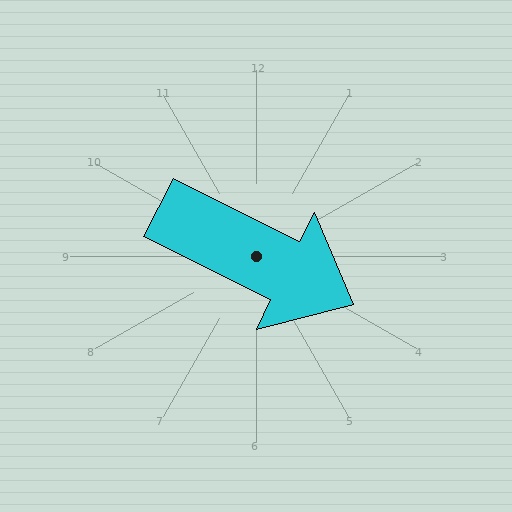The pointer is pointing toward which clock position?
Roughly 4 o'clock.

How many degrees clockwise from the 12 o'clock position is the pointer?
Approximately 116 degrees.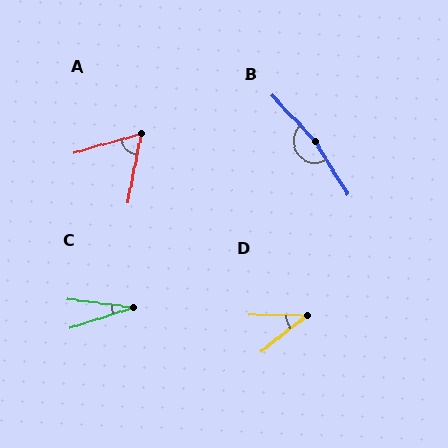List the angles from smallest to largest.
C (25°), D (39°), A (62°), B (168°).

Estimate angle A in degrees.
Approximately 62 degrees.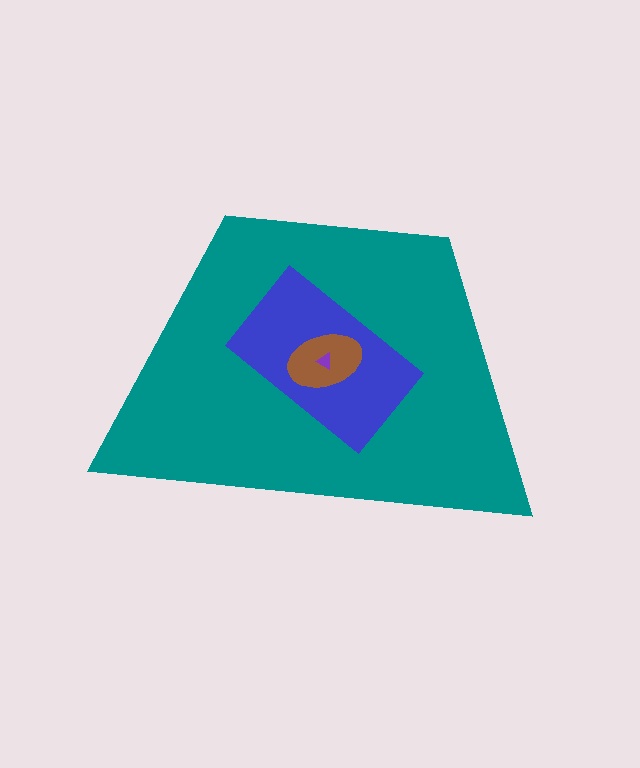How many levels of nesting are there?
4.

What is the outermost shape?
The teal trapezoid.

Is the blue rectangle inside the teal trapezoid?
Yes.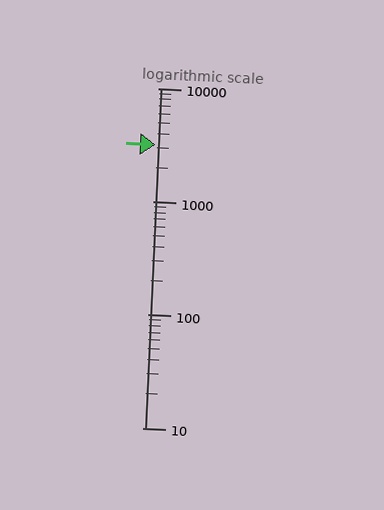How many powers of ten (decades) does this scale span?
The scale spans 3 decades, from 10 to 10000.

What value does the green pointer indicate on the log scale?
The pointer indicates approximately 3200.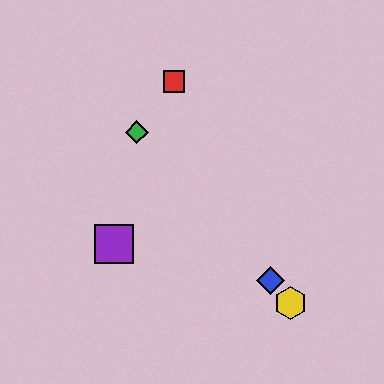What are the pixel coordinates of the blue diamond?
The blue diamond is at (270, 280).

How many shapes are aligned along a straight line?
3 shapes (the blue diamond, the green diamond, the yellow hexagon) are aligned along a straight line.